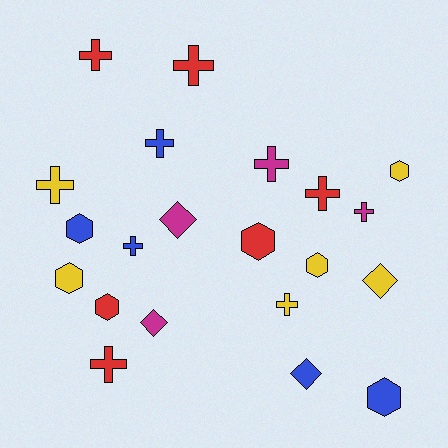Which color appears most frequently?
Yellow, with 6 objects.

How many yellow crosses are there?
There are 2 yellow crosses.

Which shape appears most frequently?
Cross, with 10 objects.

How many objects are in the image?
There are 21 objects.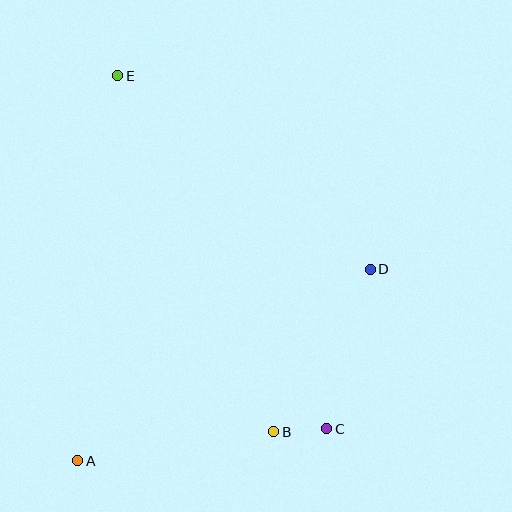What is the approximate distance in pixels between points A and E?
The distance between A and E is approximately 387 pixels.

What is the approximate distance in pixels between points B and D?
The distance between B and D is approximately 189 pixels.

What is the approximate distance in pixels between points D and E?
The distance between D and E is approximately 318 pixels.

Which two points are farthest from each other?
Points C and E are farthest from each other.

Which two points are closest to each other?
Points B and C are closest to each other.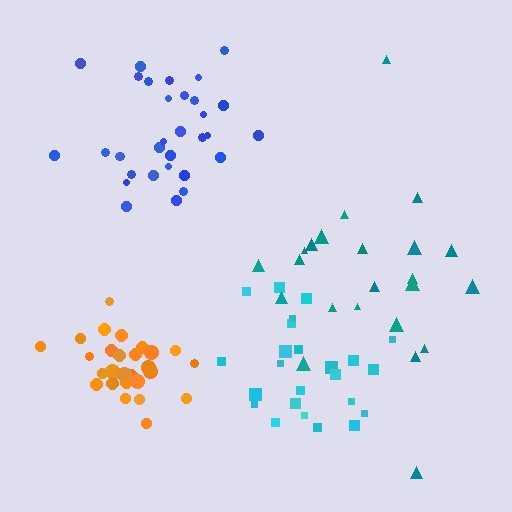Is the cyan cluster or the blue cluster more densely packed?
Blue.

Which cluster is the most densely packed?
Orange.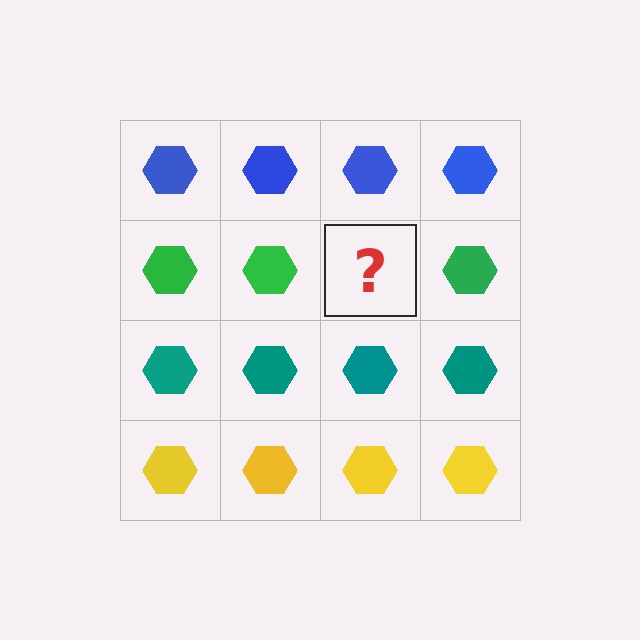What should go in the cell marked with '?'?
The missing cell should contain a green hexagon.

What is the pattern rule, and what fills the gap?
The rule is that each row has a consistent color. The gap should be filled with a green hexagon.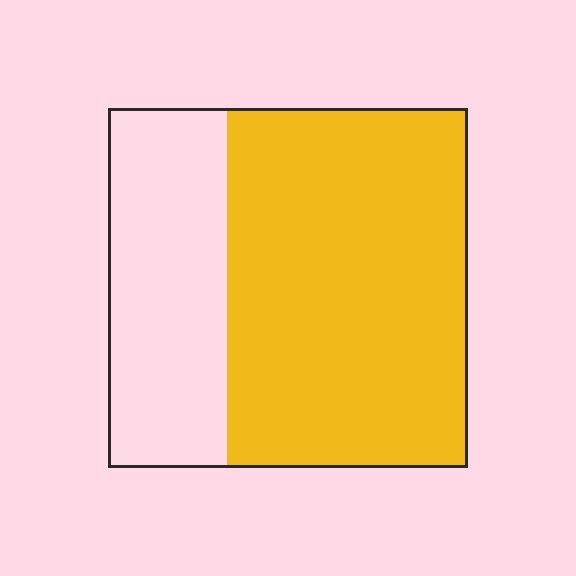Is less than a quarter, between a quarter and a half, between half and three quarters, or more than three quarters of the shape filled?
Between half and three quarters.